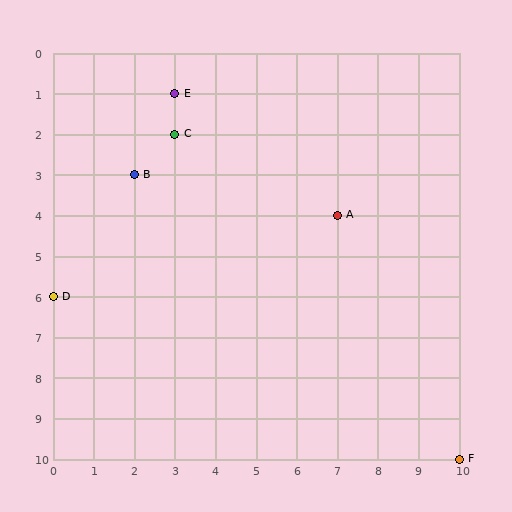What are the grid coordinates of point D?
Point D is at grid coordinates (0, 6).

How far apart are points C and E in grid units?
Points C and E are 1 row apart.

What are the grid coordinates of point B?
Point B is at grid coordinates (2, 3).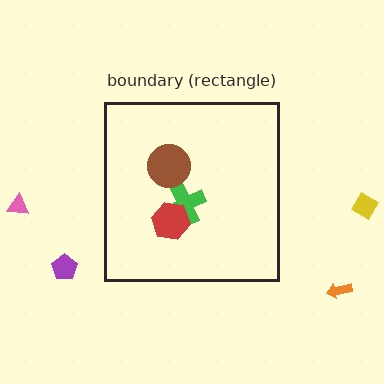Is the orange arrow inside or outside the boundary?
Outside.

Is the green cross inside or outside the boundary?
Inside.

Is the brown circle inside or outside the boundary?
Inside.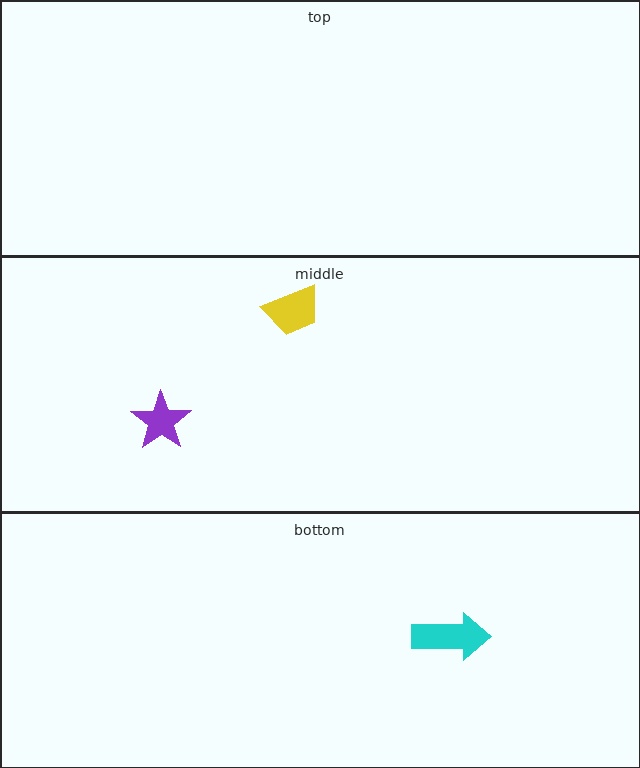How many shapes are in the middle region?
2.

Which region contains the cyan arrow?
The bottom region.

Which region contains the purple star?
The middle region.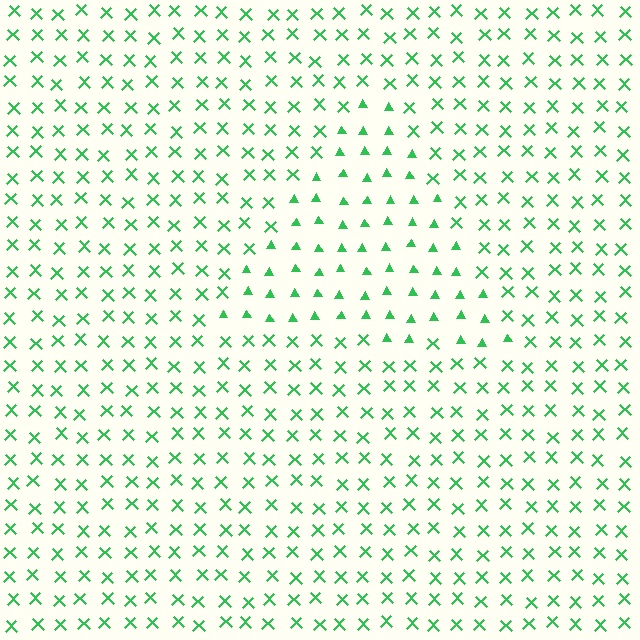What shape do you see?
I see a triangle.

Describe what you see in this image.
The image is filled with small green elements arranged in a uniform grid. A triangle-shaped region contains triangles, while the surrounding area contains X marks. The boundary is defined purely by the change in element shape.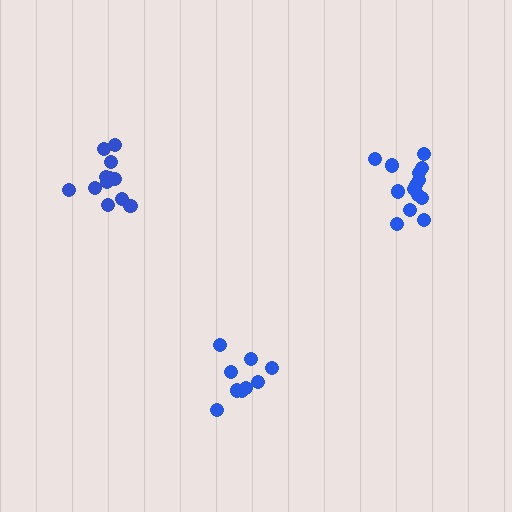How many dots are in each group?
Group 1: 9 dots, Group 2: 14 dots, Group 3: 12 dots (35 total).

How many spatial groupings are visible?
There are 3 spatial groupings.